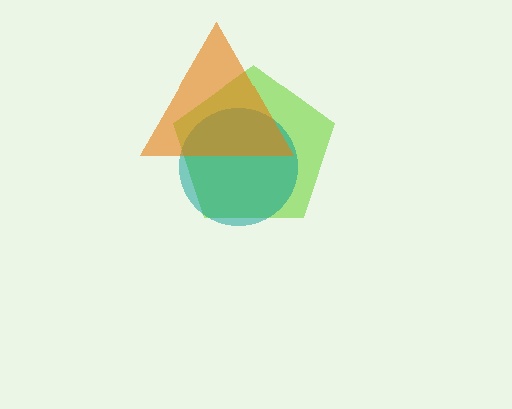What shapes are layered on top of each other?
The layered shapes are: a lime pentagon, a teal circle, an orange triangle.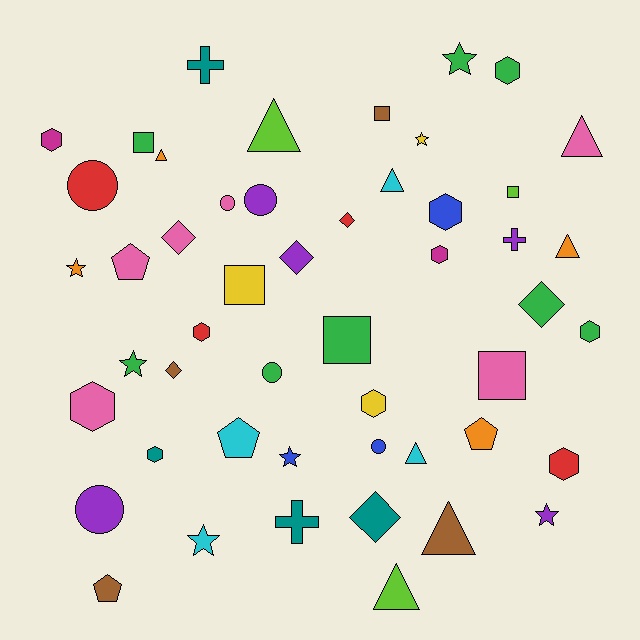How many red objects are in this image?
There are 4 red objects.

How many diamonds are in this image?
There are 6 diamonds.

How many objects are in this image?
There are 50 objects.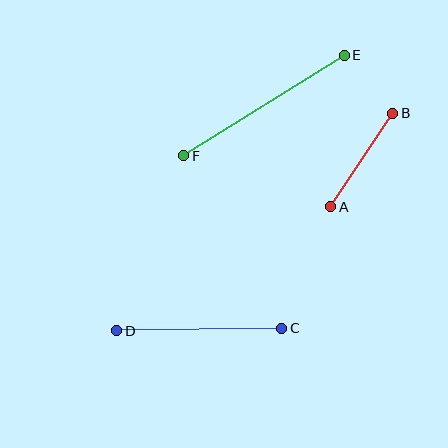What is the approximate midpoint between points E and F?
The midpoint is at approximately (264, 106) pixels.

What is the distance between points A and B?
The distance is approximately 112 pixels.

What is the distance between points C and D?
The distance is approximately 165 pixels.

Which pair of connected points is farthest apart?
Points E and F are farthest apart.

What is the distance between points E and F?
The distance is approximately 189 pixels.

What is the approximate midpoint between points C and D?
The midpoint is at approximately (199, 329) pixels.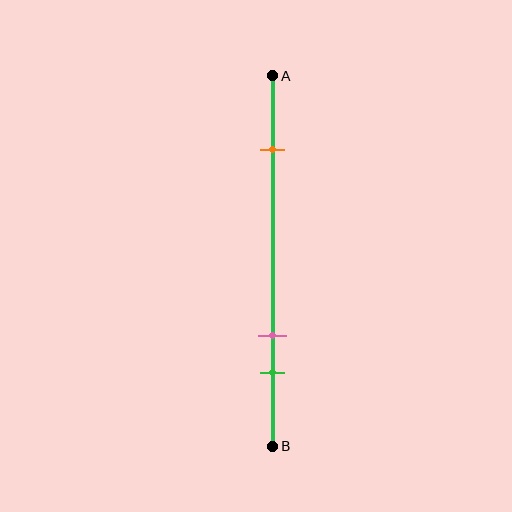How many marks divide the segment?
There are 3 marks dividing the segment.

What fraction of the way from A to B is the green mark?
The green mark is approximately 80% (0.8) of the way from A to B.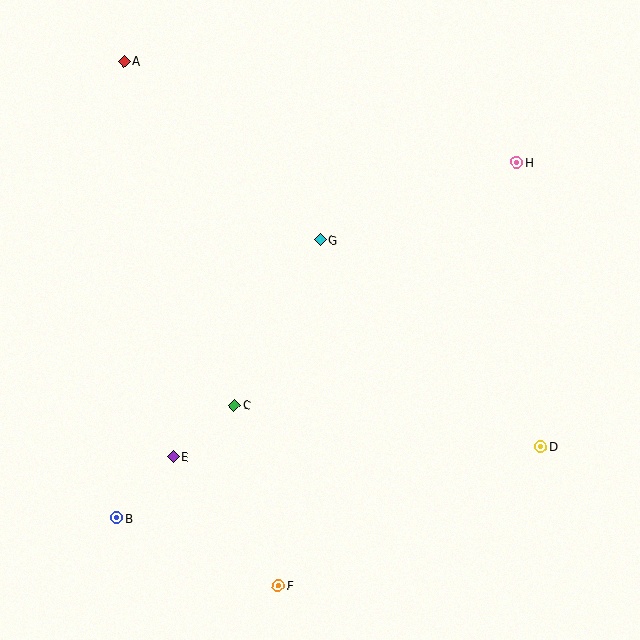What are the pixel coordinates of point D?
Point D is at (541, 446).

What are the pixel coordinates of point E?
Point E is at (173, 456).